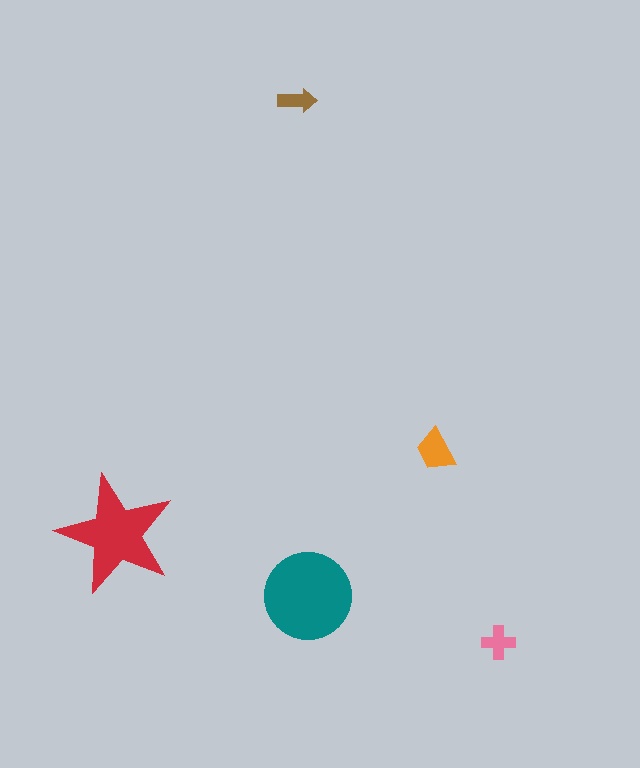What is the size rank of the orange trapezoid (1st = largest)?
3rd.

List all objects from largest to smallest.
The teal circle, the red star, the orange trapezoid, the pink cross, the brown arrow.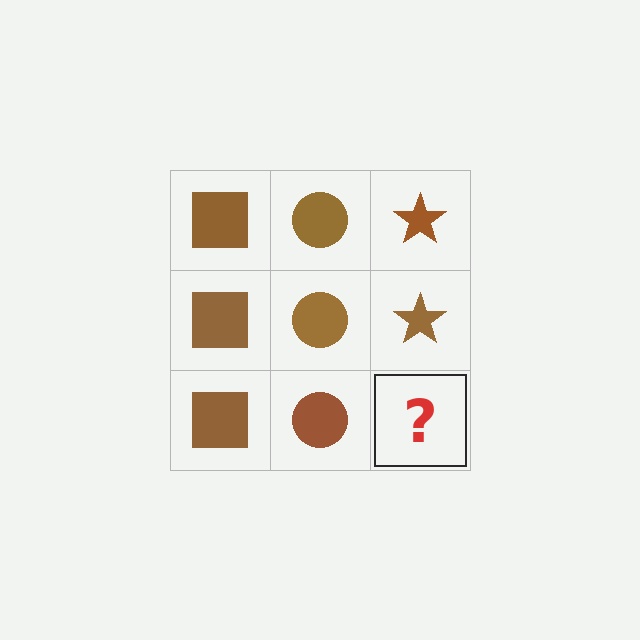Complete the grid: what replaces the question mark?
The question mark should be replaced with a brown star.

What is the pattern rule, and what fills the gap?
The rule is that each column has a consistent shape. The gap should be filled with a brown star.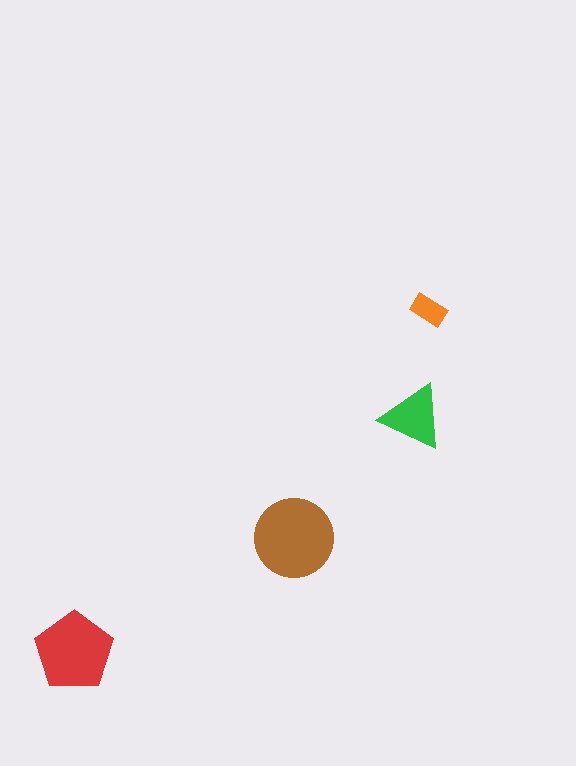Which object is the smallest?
The orange rectangle.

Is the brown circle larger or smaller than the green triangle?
Larger.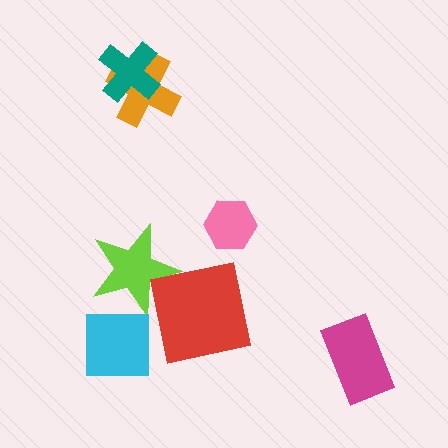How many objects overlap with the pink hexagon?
0 objects overlap with the pink hexagon.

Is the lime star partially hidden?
Yes, it is partially covered by another shape.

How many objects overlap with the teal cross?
1 object overlaps with the teal cross.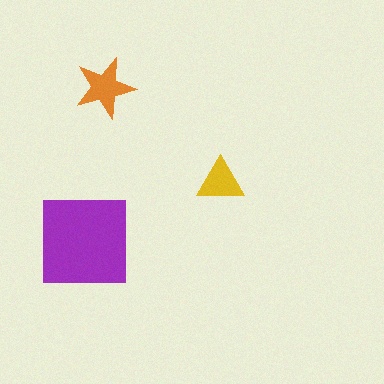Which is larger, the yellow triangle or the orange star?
The orange star.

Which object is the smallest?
The yellow triangle.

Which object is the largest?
The purple square.